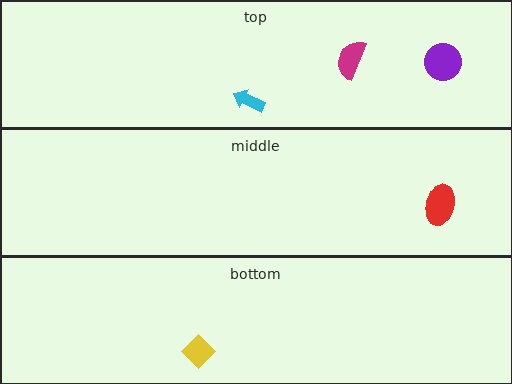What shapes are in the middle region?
The red ellipse.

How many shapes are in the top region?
3.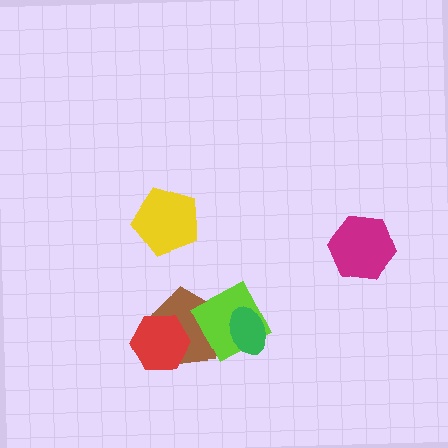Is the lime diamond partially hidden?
Yes, it is partially covered by another shape.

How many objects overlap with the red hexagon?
1 object overlaps with the red hexagon.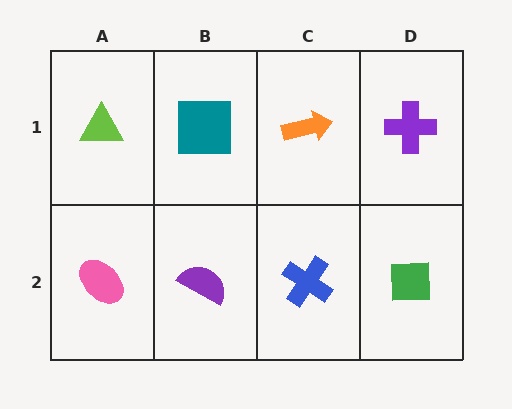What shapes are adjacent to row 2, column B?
A teal square (row 1, column B), a pink ellipse (row 2, column A), a blue cross (row 2, column C).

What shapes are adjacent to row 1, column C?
A blue cross (row 2, column C), a teal square (row 1, column B), a purple cross (row 1, column D).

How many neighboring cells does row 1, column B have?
3.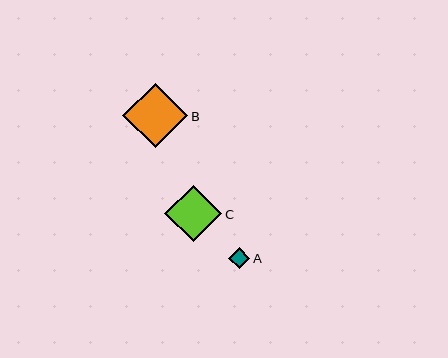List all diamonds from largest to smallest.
From largest to smallest: B, C, A.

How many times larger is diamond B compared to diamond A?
Diamond B is approximately 3.1 times the size of diamond A.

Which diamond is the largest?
Diamond B is the largest with a size of approximately 65 pixels.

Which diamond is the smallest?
Diamond A is the smallest with a size of approximately 21 pixels.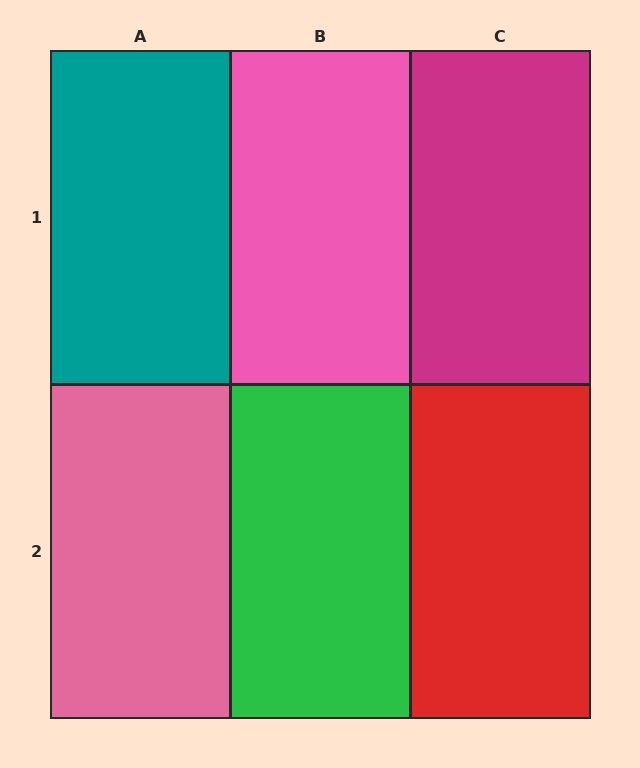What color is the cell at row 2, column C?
Red.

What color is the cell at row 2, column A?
Pink.